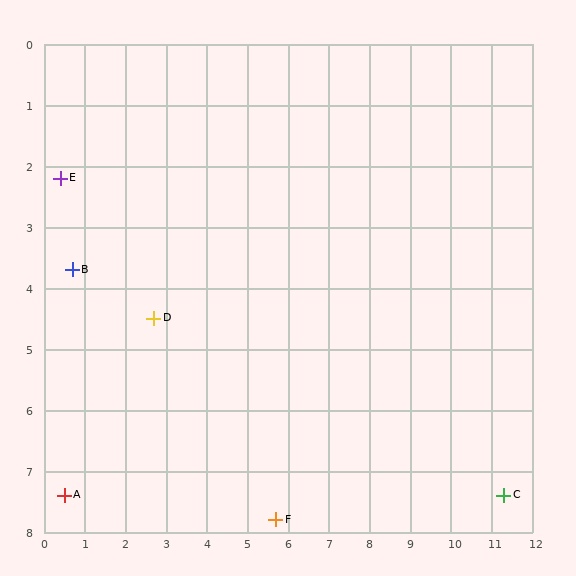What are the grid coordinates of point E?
Point E is at approximately (0.4, 2.2).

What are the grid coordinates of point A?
Point A is at approximately (0.5, 7.4).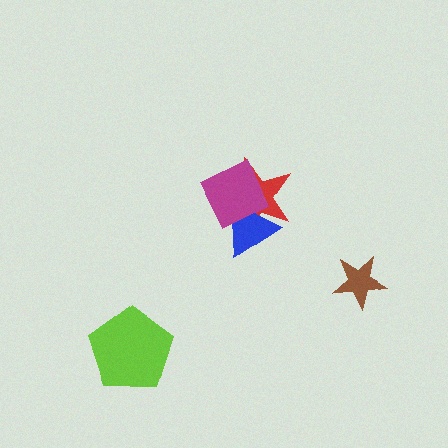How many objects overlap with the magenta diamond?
2 objects overlap with the magenta diamond.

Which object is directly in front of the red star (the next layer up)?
The blue triangle is directly in front of the red star.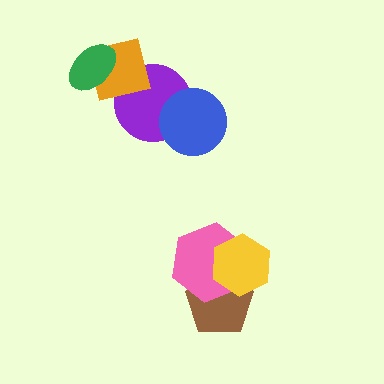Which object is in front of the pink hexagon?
The yellow hexagon is in front of the pink hexagon.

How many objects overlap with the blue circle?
1 object overlaps with the blue circle.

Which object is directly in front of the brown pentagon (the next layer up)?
The pink hexagon is directly in front of the brown pentagon.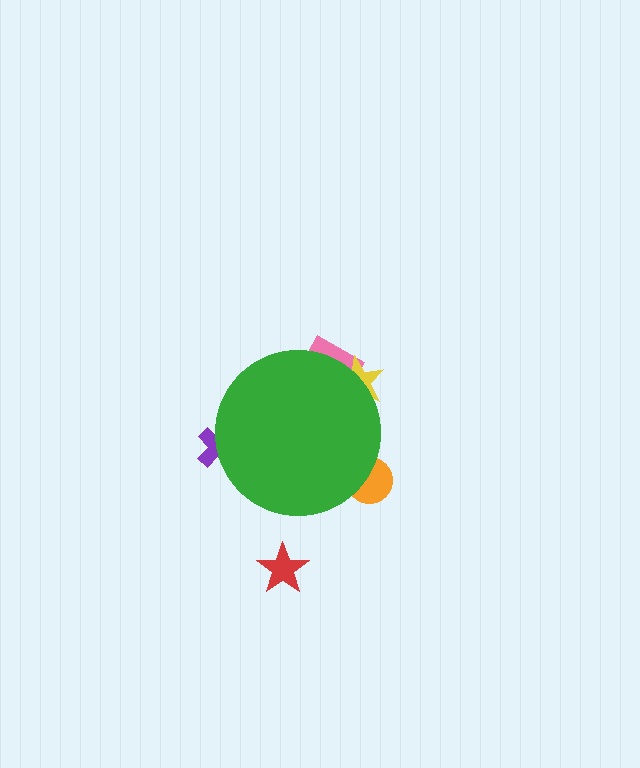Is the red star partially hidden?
No, the red star is fully visible.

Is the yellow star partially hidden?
Yes, the yellow star is partially hidden behind the green circle.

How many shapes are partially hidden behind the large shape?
4 shapes are partially hidden.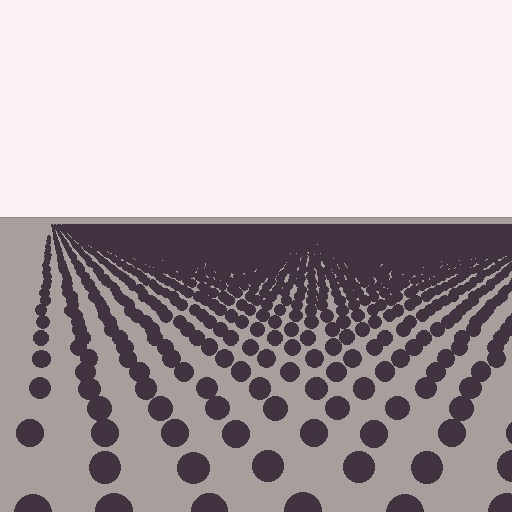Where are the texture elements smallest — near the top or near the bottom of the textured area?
Near the top.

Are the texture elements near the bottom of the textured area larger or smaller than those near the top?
Larger. Near the bottom, elements are closer to the viewer and appear at a bigger on-screen size.